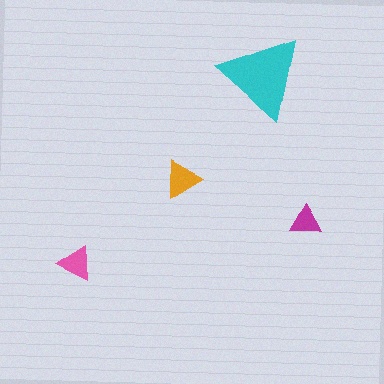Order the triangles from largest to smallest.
the cyan one, the orange one, the pink one, the magenta one.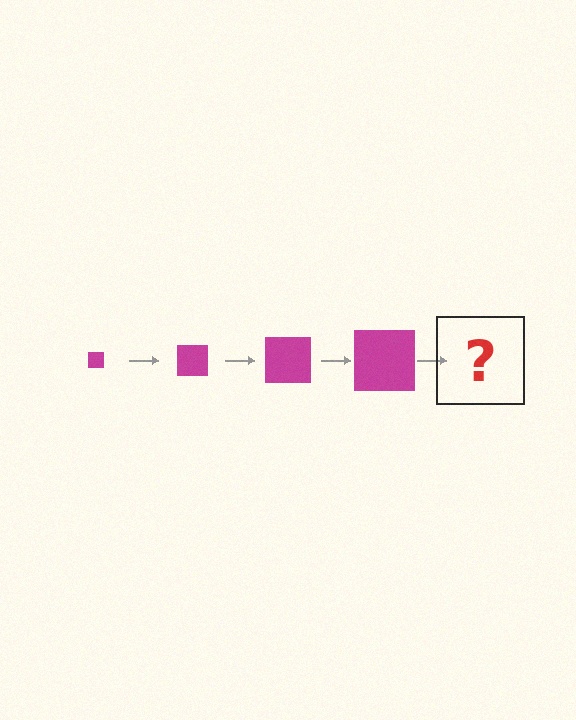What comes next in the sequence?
The next element should be a magenta square, larger than the previous one.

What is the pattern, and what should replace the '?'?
The pattern is that the square gets progressively larger each step. The '?' should be a magenta square, larger than the previous one.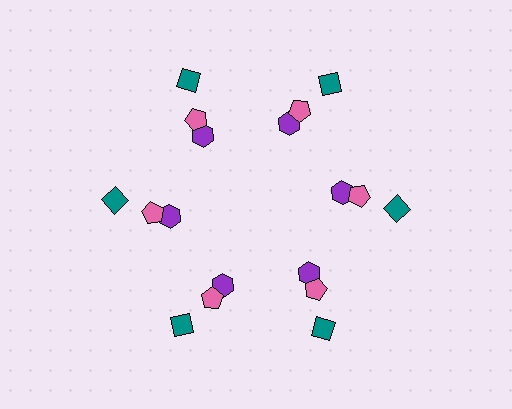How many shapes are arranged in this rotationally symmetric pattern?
There are 18 shapes, arranged in 6 groups of 3.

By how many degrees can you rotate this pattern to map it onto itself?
The pattern maps onto itself every 60 degrees of rotation.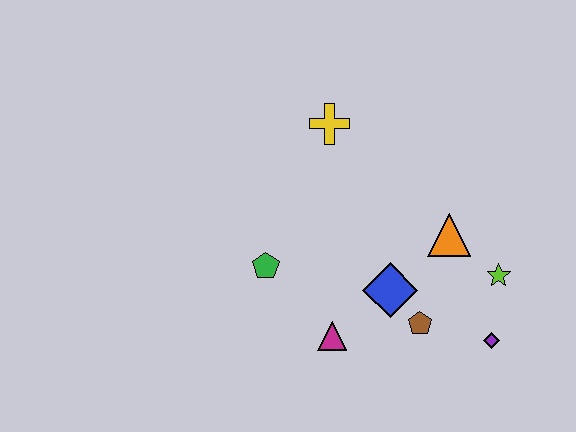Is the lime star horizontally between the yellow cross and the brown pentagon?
No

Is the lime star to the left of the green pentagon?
No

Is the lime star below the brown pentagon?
No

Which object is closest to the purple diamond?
The lime star is closest to the purple diamond.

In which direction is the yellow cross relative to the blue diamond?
The yellow cross is above the blue diamond.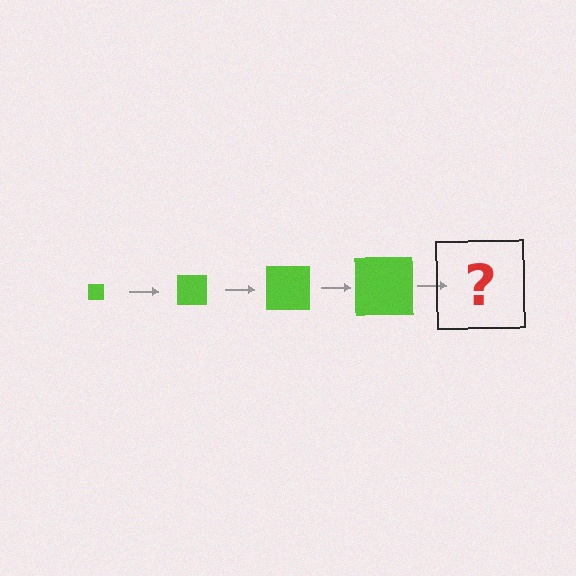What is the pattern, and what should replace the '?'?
The pattern is that the square gets progressively larger each step. The '?' should be a lime square, larger than the previous one.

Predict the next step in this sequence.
The next step is a lime square, larger than the previous one.